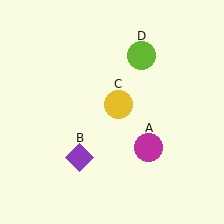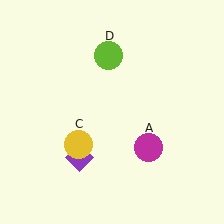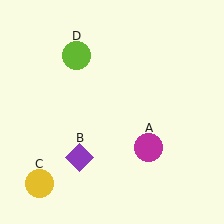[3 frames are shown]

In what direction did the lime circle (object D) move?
The lime circle (object D) moved left.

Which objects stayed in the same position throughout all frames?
Magenta circle (object A) and purple diamond (object B) remained stationary.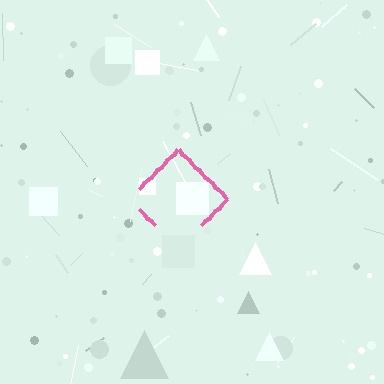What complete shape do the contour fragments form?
The contour fragments form a diamond.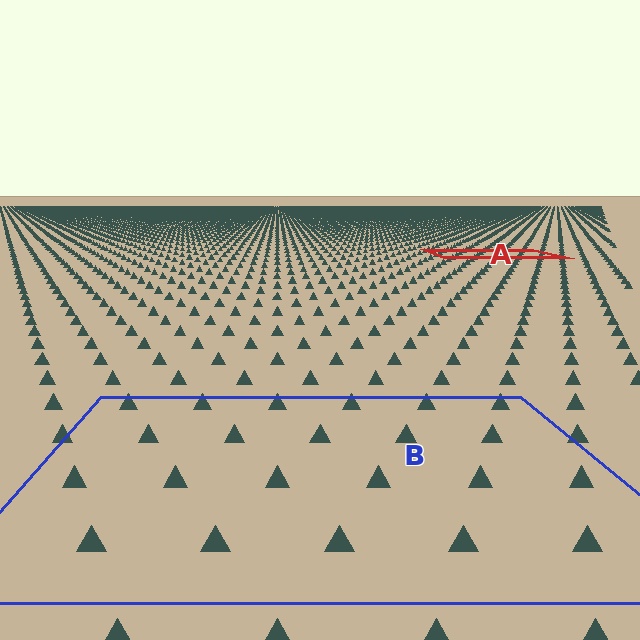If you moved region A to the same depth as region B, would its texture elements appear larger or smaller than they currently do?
They would appear larger. At a closer depth, the same texture elements are projected at a bigger on-screen size.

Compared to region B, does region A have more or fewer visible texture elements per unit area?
Region A has more texture elements per unit area — they are packed more densely because it is farther away.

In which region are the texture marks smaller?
The texture marks are smaller in region A, because it is farther away.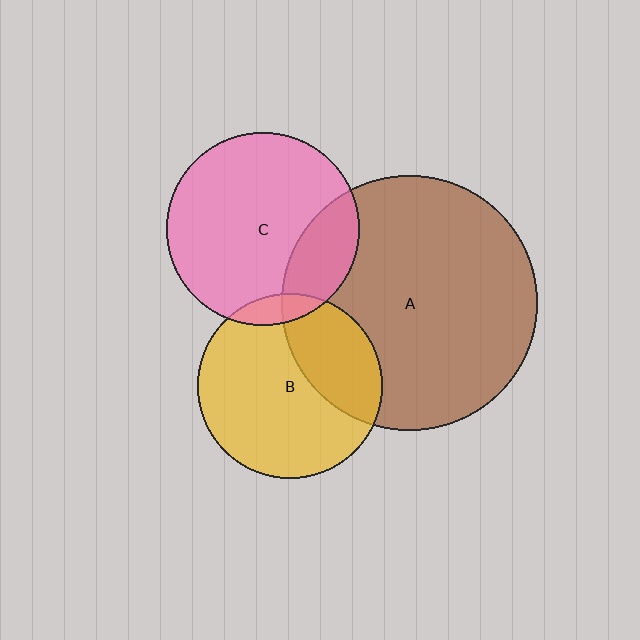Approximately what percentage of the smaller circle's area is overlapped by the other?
Approximately 30%.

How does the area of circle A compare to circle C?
Approximately 1.8 times.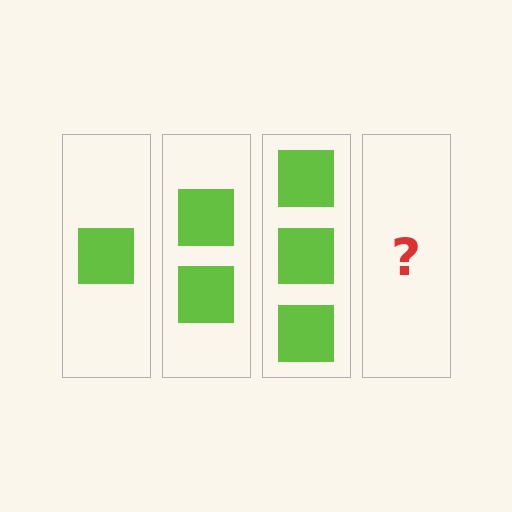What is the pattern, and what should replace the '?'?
The pattern is that each step adds one more square. The '?' should be 4 squares.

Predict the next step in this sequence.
The next step is 4 squares.